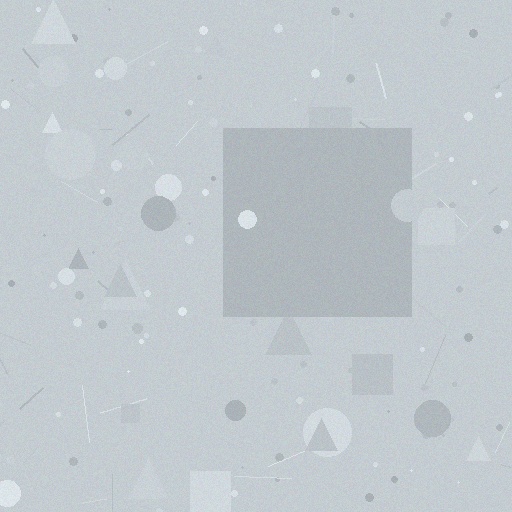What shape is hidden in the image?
A square is hidden in the image.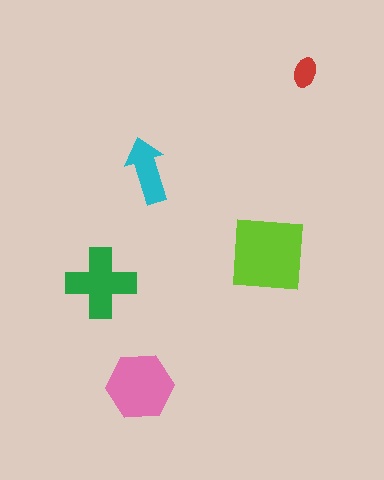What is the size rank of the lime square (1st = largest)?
1st.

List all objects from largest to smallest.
The lime square, the pink hexagon, the green cross, the cyan arrow, the red ellipse.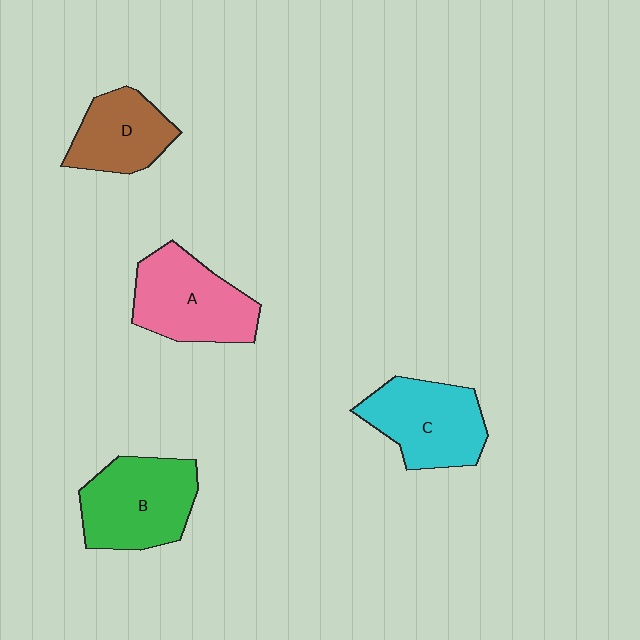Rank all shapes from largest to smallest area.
From largest to smallest: B (green), A (pink), C (cyan), D (brown).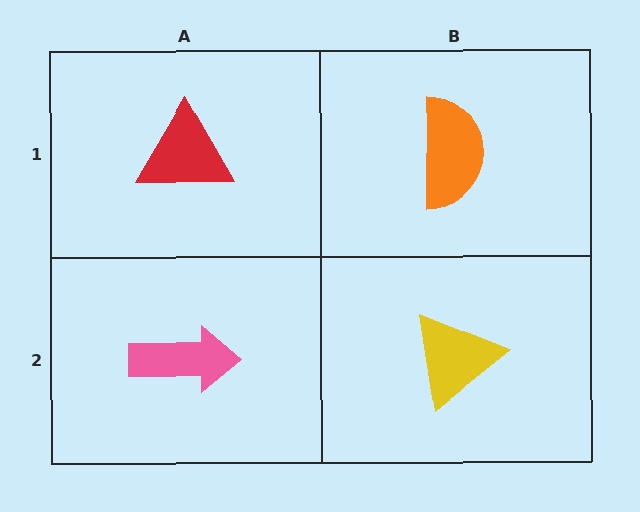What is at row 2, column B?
A yellow triangle.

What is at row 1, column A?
A red triangle.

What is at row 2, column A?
A pink arrow.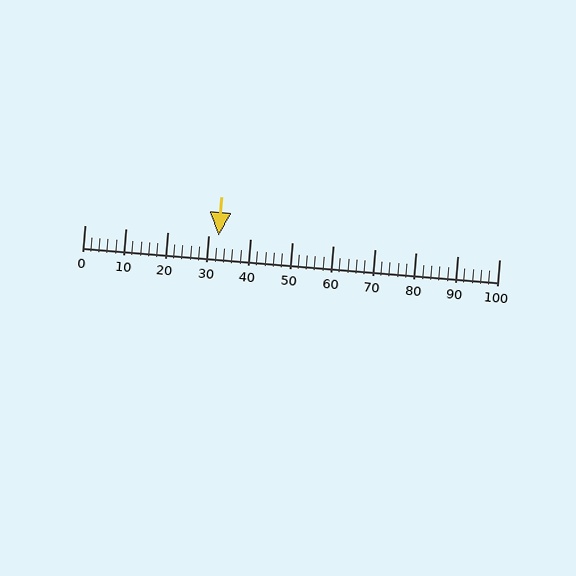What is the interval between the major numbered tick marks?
The major tick marks are spaced 10 units apart.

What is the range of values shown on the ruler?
The ruler shows values from 0 to 100.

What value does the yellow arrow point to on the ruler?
The yellow arrow points to approximately 32.